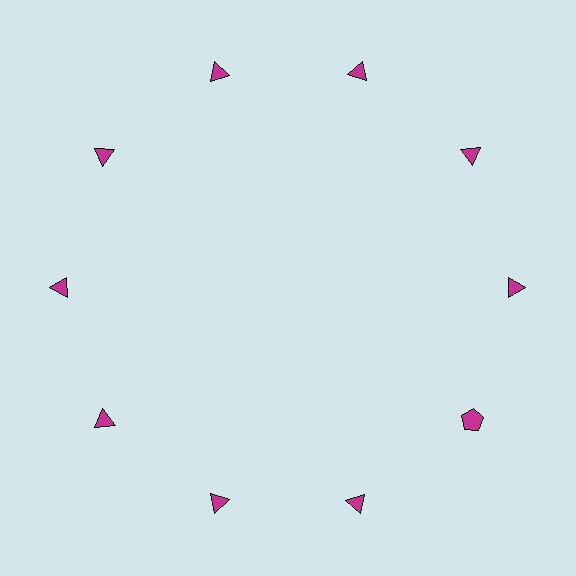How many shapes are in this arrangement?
There are 10 shapes arranged in a ring pattern.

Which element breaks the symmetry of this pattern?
The magenta pentagon at roughly the 4 o'clock position breaks the symmetry. All other shapes are magenta triangles.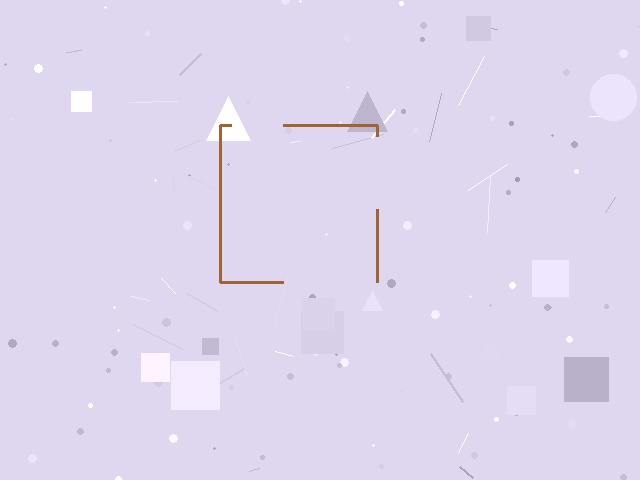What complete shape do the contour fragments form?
The contour fragments form a square.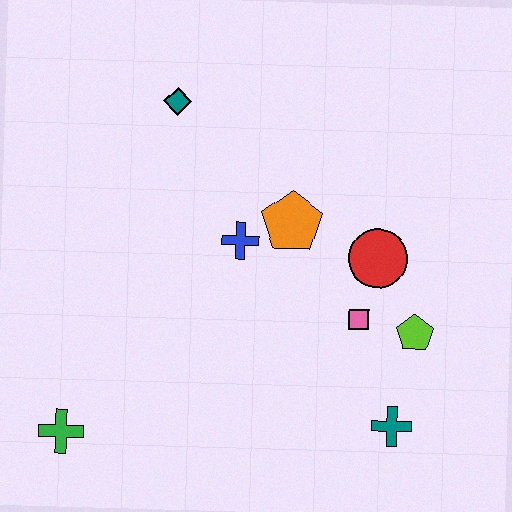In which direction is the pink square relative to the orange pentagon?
The pink square is below the orange pentagon.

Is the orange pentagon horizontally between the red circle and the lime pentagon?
No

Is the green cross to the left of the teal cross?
Yes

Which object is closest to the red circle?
The pink square is closest to the red circle.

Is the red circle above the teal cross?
Yes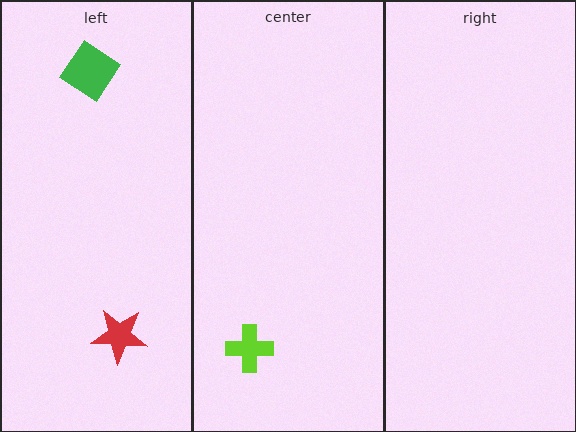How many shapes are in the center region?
1.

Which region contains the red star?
The left region.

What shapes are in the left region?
The green diamond, the red star.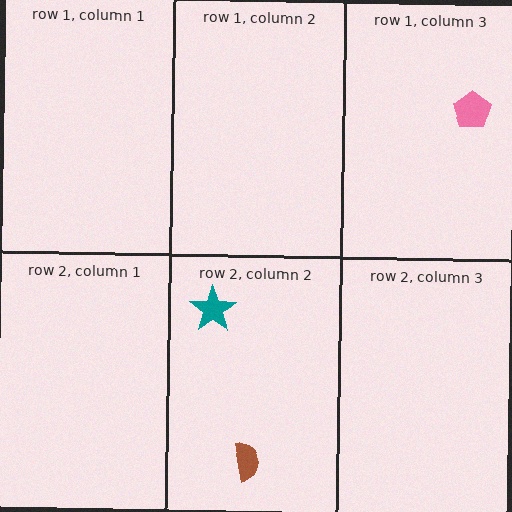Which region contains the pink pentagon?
The row 1, column 3 region.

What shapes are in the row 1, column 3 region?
The pink pentagon.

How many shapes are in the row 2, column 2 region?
2.